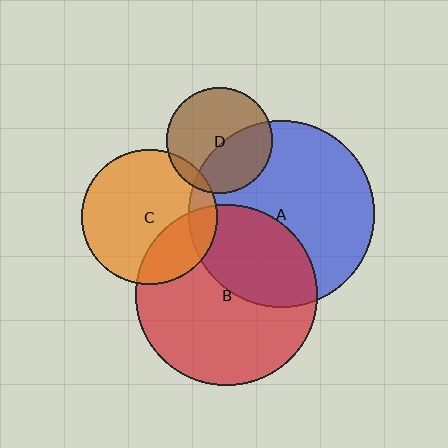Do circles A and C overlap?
Yes.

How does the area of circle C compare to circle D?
Approximately 1.6 times.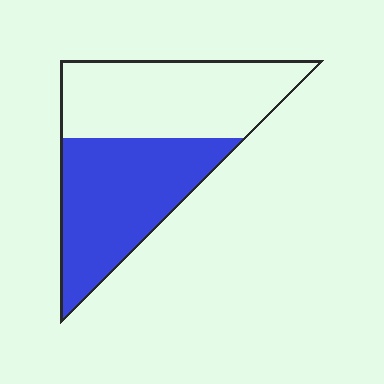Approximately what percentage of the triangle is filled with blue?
Approximately 50%.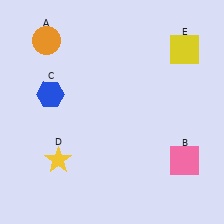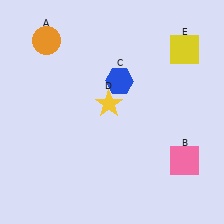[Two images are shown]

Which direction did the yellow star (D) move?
The yellow star (D) moved up.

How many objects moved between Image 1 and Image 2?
2 objects moved between the two images.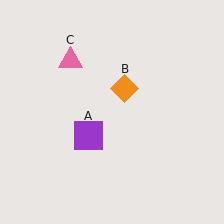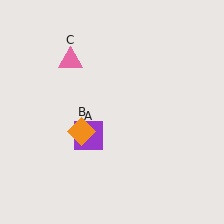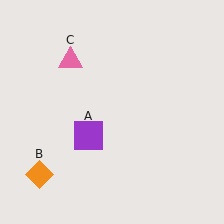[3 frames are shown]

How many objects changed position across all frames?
1 object changed position: orange diamond (object B).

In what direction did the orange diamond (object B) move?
The orange diamond (object B) moved down and to the left.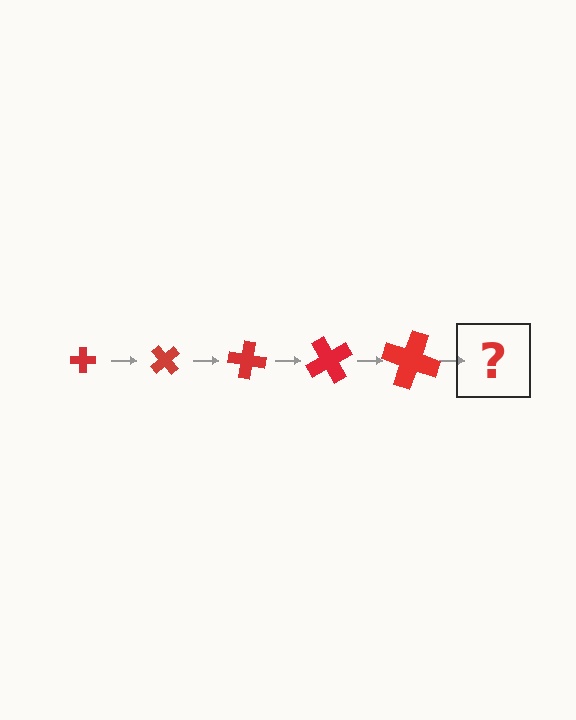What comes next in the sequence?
The next element should be a cross, larger than the previous one and rotated 250 degrees from the start.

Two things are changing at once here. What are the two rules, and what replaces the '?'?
The two rules are that the cross grows larger each step and it rotates 50 degrees each step. The '?' should be a cross, larger than the previous one and rotated 250 degrees from the start.